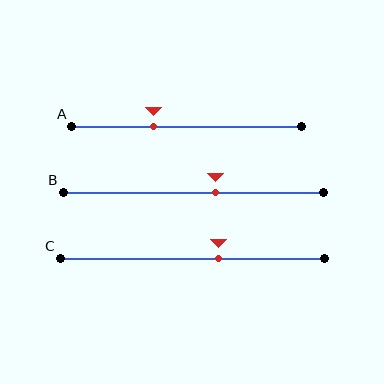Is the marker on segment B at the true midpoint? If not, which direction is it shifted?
No, the marker on segment B is shifted to the right by about 8% of the segment length.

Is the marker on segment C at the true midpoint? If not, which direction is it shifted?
No, the marker on segment C is shifted to the right by about 10% of the segment length.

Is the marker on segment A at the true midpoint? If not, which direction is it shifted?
No, the marker on segment A is shifted to the left by about 15% of the segment length.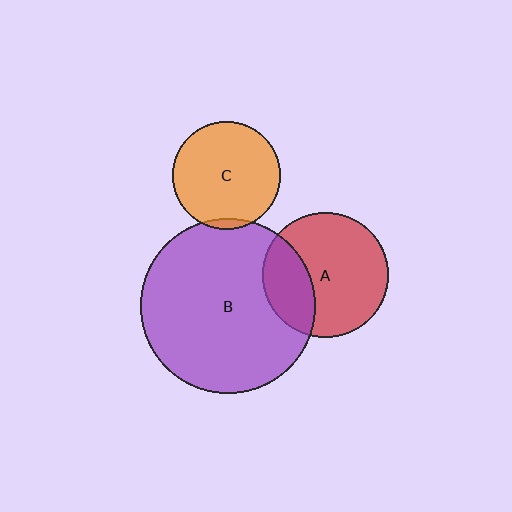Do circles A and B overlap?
Yes.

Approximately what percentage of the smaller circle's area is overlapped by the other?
Approximately 30%.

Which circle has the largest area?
Circle B (purple).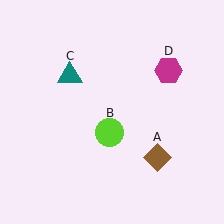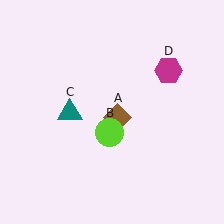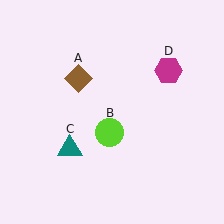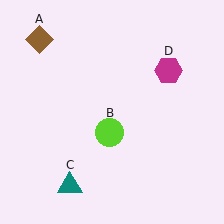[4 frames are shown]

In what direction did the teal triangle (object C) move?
The teal triangle (object C) moved down.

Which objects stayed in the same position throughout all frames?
Lime circle (object B) and magenta hexagon (object D) remained stationary.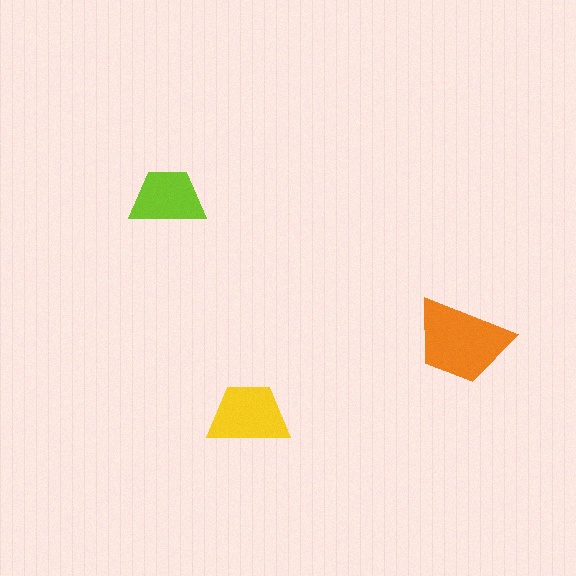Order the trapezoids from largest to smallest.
the orange one, the yellow one, the lime one.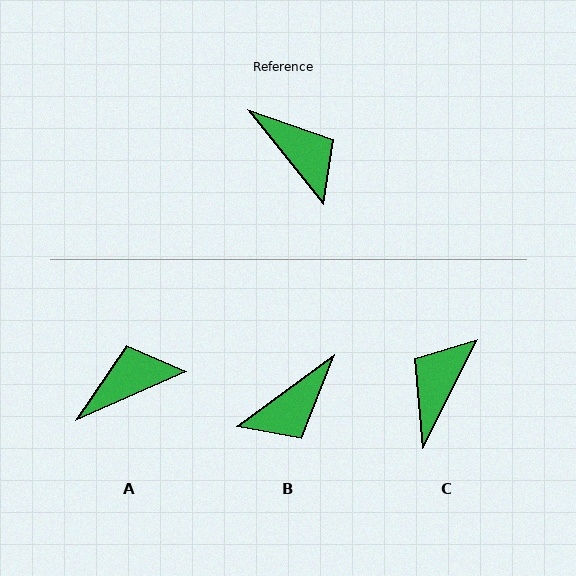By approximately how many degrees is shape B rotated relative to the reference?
Approximately 92 degrees clockwise.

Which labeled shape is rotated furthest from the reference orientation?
C, about 115 degrees away.